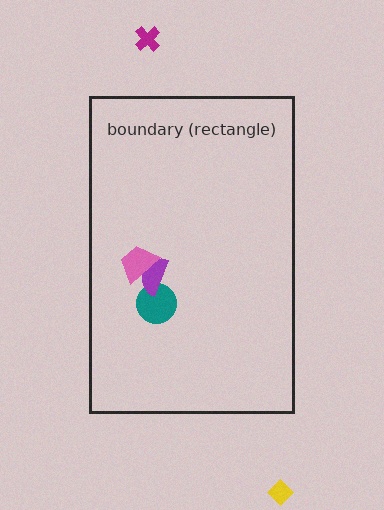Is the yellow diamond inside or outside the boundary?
Outside.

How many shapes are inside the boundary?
3 inside, 2 outside.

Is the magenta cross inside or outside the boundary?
Outside.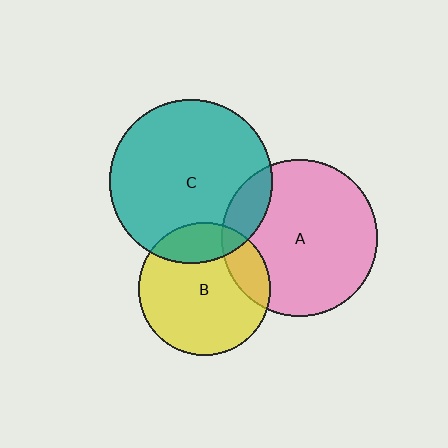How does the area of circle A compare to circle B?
Approximately 1.4 times.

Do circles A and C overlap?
Yes.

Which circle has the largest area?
Circle C (teal).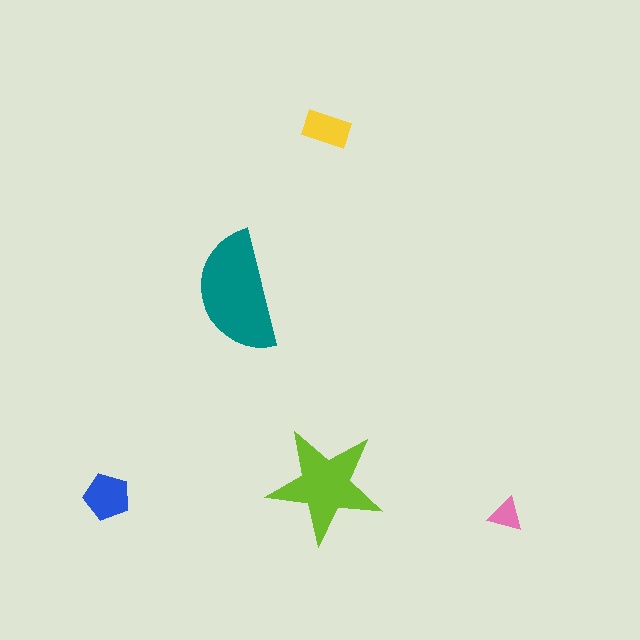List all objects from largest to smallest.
The teal semicircle, the lime star, the blue pentagon, the yellow rectangle, the pink triangle.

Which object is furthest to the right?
The pink triangle is rightmost.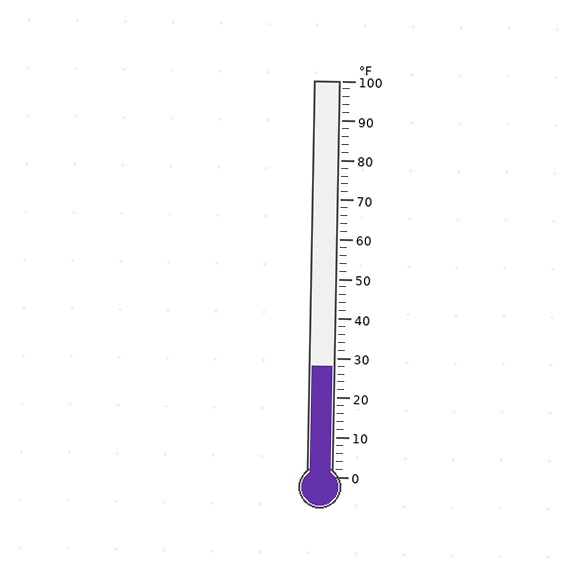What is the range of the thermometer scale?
The thermometer scale ranges from 0°F to 100°F.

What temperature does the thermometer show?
The thermometer shows approximately 28°F.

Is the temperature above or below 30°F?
The temperature is below 30°F.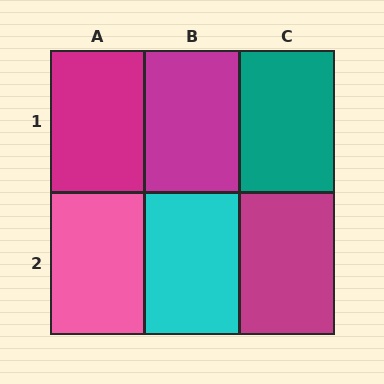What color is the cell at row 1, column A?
Magenta.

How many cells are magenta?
3 cells are magenta.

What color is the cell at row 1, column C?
Teal.